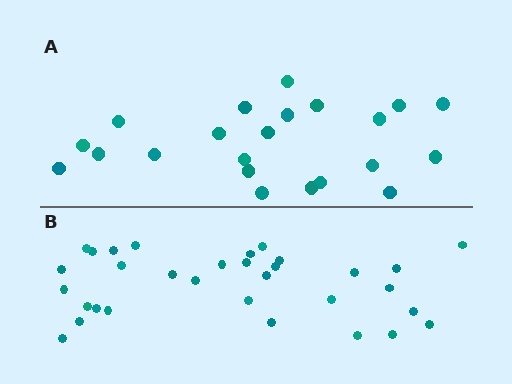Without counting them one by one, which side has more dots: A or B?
Region B (the bottom region) has more dots.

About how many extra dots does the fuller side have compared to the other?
Region B has roughly 10 or so more dots than region A.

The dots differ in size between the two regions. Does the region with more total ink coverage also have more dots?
No. Region A has more total ink coverage because its dots are larger, but region B actually contains more individual dots. Total area can be misleading — the number of items is what matters here.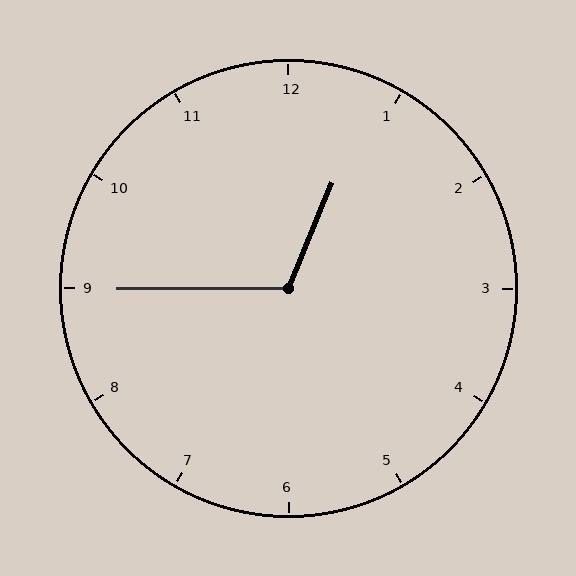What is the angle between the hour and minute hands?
Approximately 112 degrees.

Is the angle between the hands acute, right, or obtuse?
It is obtuse.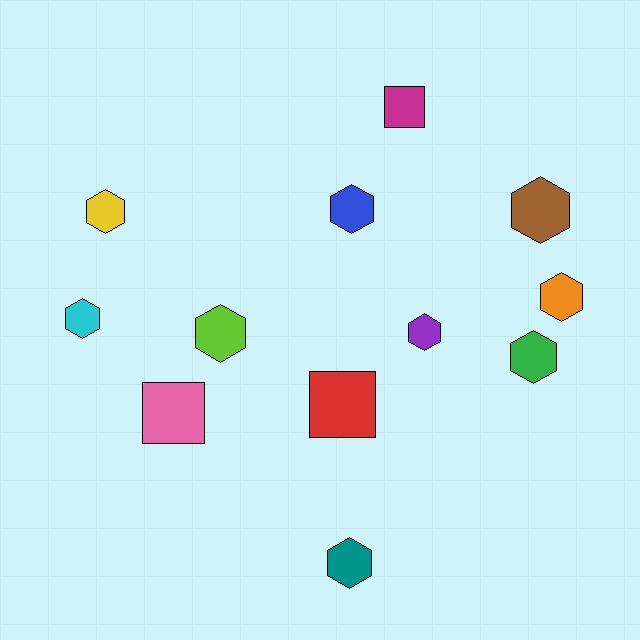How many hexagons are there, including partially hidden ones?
There are 9 hexagons.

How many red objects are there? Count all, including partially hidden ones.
There is 1 red object.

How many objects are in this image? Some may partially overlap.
There are 12 objects.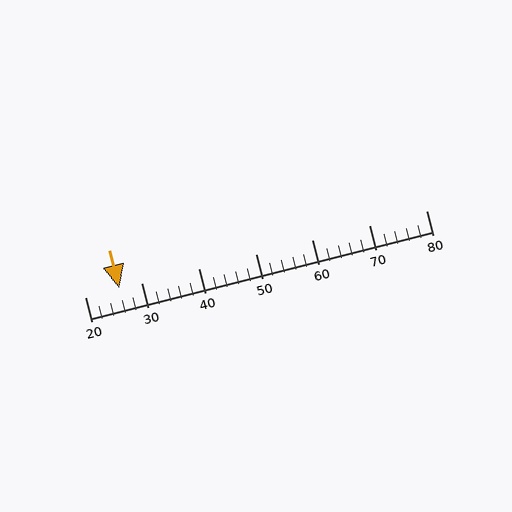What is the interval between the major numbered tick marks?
The major tick marks are spaced 10 units apart.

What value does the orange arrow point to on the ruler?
The orange arrow points to approximately 26.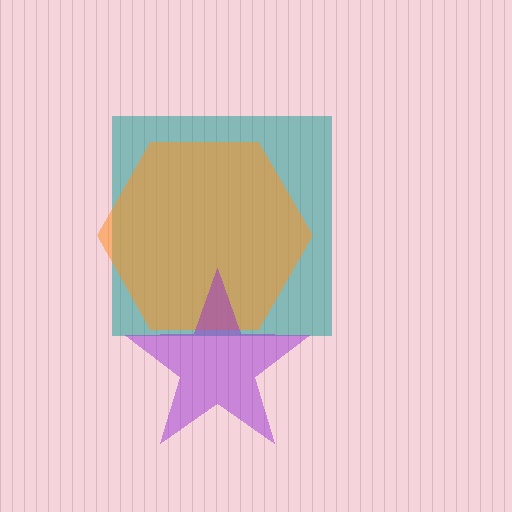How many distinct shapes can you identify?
There are 3 distinct shapes: a teal square, an orange hexagon, a purple star.